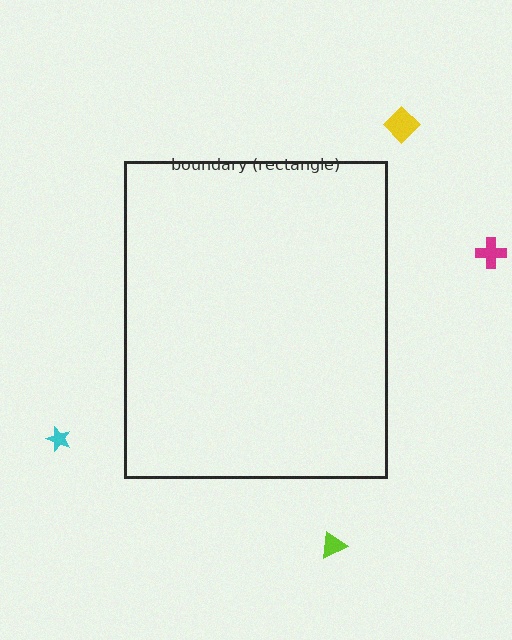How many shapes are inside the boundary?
0 inside, 4 outside.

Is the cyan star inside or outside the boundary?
Outside.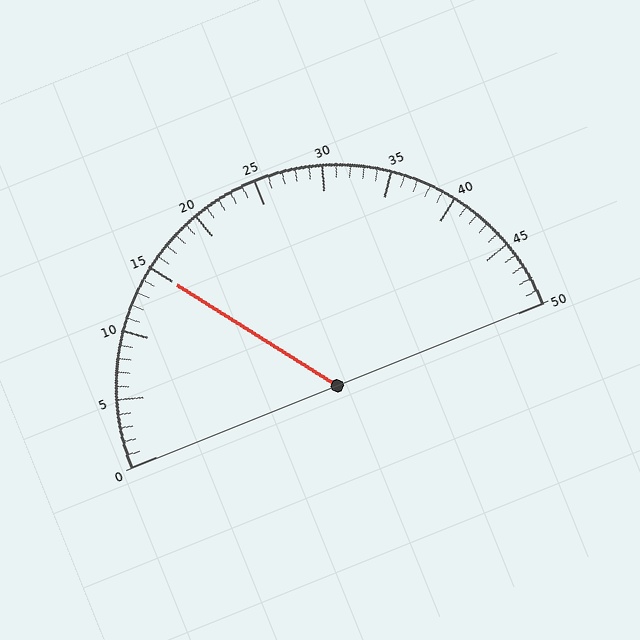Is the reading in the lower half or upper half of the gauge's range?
The reading is in the lower half of the range (0 to 50).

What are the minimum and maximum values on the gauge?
The gauge ranges from 0 to 50.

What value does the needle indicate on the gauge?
The needle indicates approximately 15.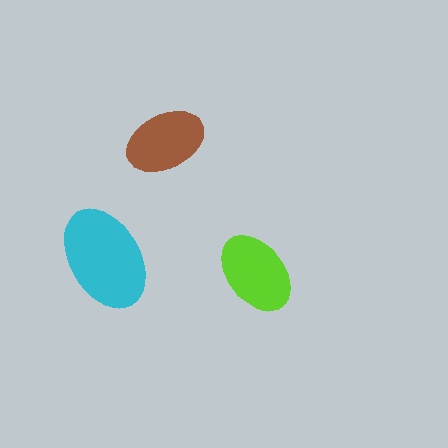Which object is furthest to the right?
The lime ellipse is rightmost.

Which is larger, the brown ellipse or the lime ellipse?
The lime one.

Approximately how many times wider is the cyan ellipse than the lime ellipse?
About 1.5 times wider.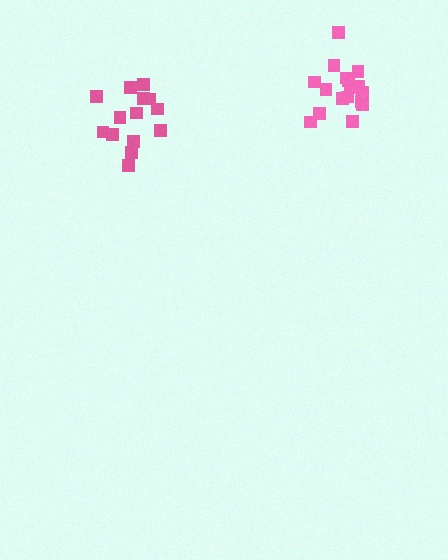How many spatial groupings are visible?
There are 2 spatial groupings.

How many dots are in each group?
Group 1: 17 dots, Group 2: 14 dots (31 total).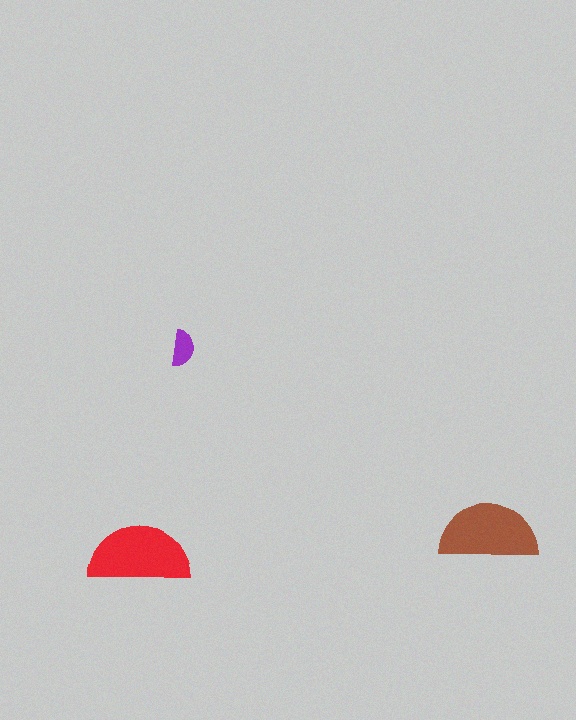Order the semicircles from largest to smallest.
the red one, the brown one, the purple one.